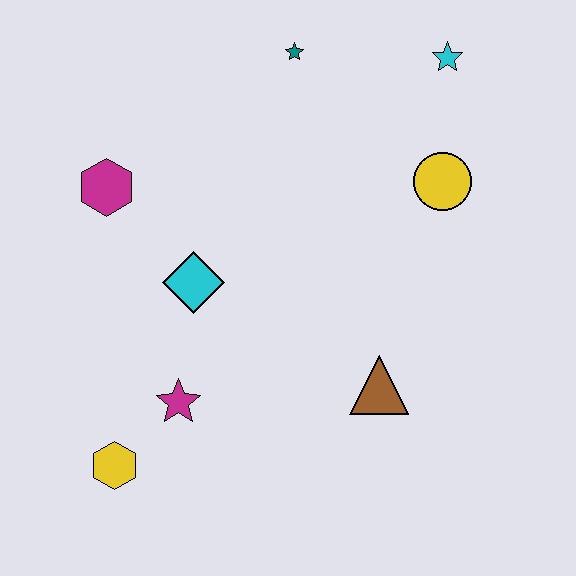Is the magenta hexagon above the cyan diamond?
Yes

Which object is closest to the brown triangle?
The magenta star is closest to the brown triangle.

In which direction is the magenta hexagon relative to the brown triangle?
The magenta hexagon is to the left of the brown triangle.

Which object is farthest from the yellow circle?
The yellow hexagon is farthest from the yellow circle.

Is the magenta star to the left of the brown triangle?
Yes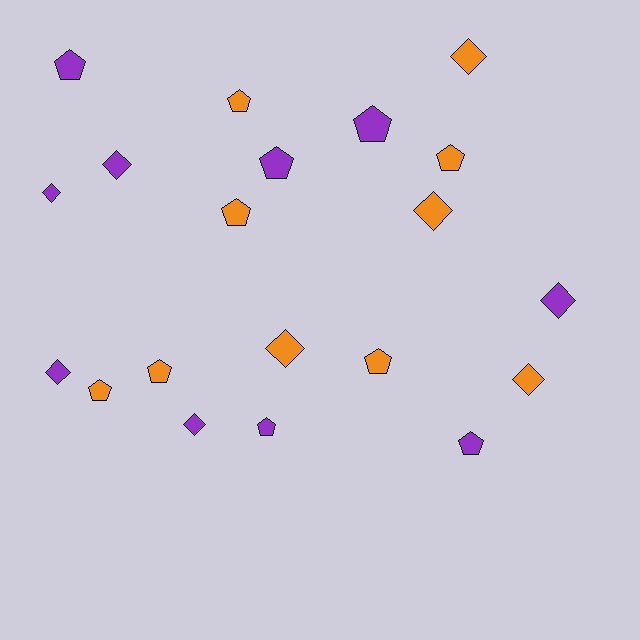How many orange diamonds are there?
There are 4 orange diamonds.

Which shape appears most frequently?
Pentagon, with 11 objects.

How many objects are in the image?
There are 20 objects.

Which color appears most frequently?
Orange, with 10 objects.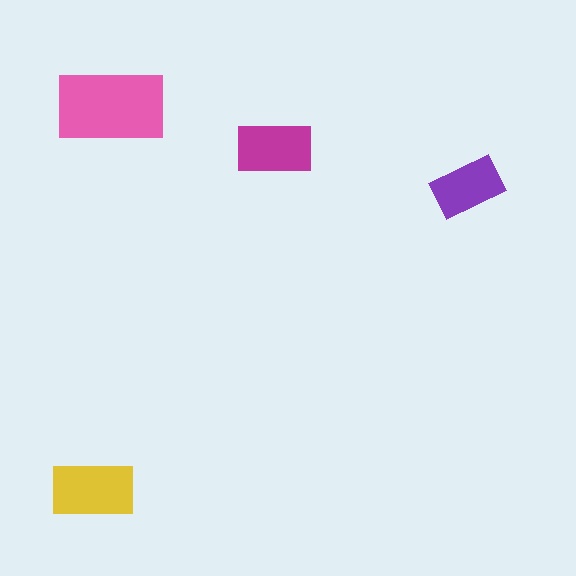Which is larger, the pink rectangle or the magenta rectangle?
The pink one.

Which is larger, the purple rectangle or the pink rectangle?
The pink one.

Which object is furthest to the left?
The yellow rectangle is leftmost.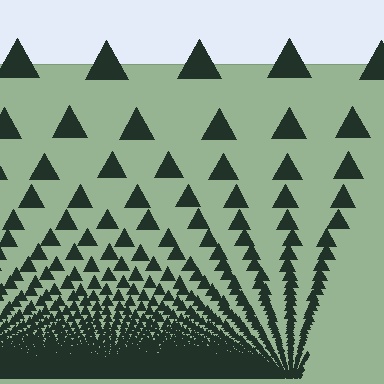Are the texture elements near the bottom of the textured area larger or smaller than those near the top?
Smaller. The gradient is inverted — elements near the bottom are smaller and denser.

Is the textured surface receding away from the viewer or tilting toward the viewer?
The surface appears to tilt toward the viewer. Texture elements get larger and sparser toward the top.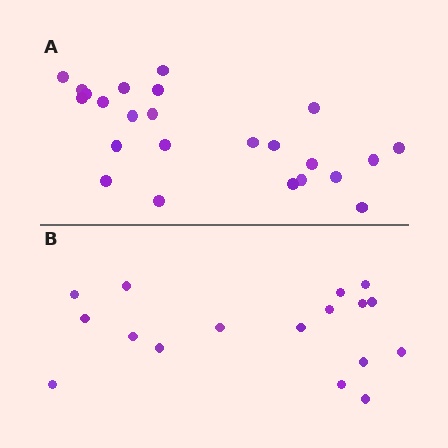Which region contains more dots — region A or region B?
Region A (the top region) has more dots.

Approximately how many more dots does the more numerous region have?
Region A has roughly 8 or so more dots than region B.